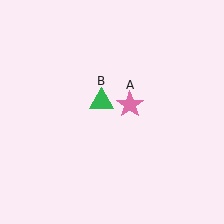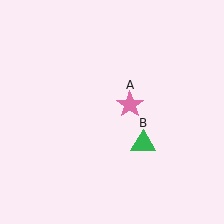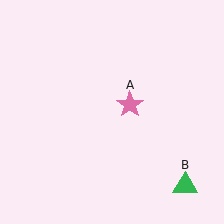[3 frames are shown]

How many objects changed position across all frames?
1 object changed position: green triangle (object B).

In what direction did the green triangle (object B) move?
The green triangle (object B) moved down and to the right.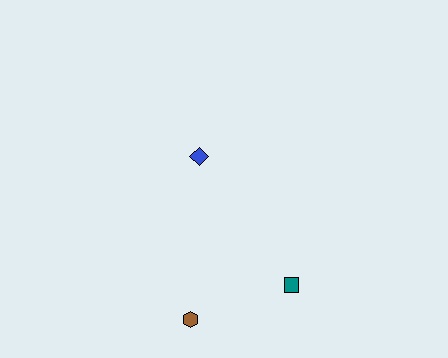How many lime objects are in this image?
There are no lime objects.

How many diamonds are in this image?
There is 1 diamond.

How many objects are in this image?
There are 3 objects.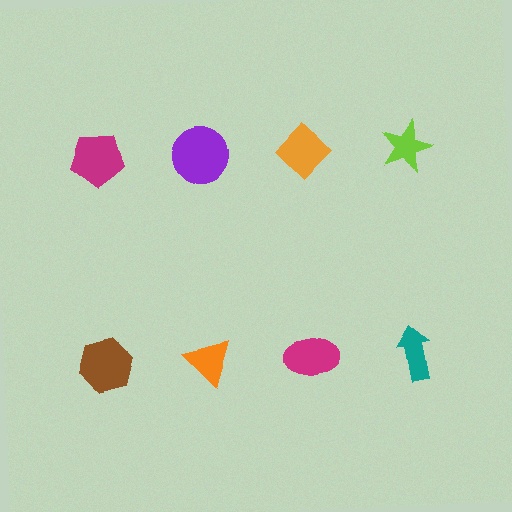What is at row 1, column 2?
A purple circle.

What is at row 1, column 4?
A lime star.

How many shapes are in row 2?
4 shapes.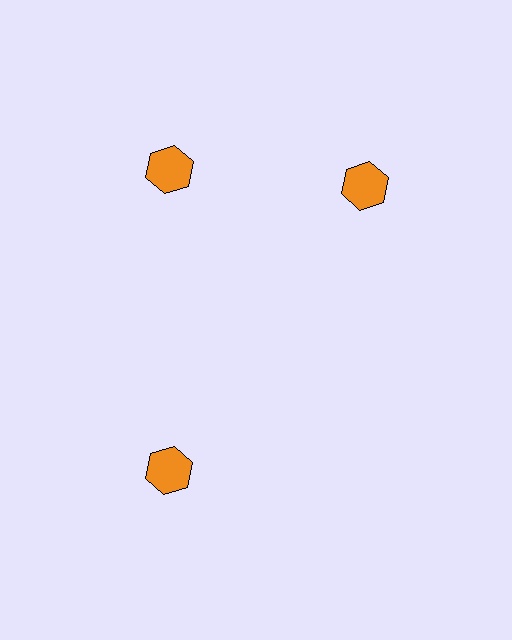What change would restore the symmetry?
The symmetry would be restored by rotating it back into even spacing with its neighbors so that all 3 hexagons sit at equal angles and equal distance from the center.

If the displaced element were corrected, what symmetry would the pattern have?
It would have 3-fold rotational symmetry — the pattern would map onto itself every 120 degrees.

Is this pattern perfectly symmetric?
No. The 3 orange hexagons are arranged in a ring, but one element near the 3 o'clock position is rotated out of alignment along the ring, breaking the 3-fold rotational symmetry.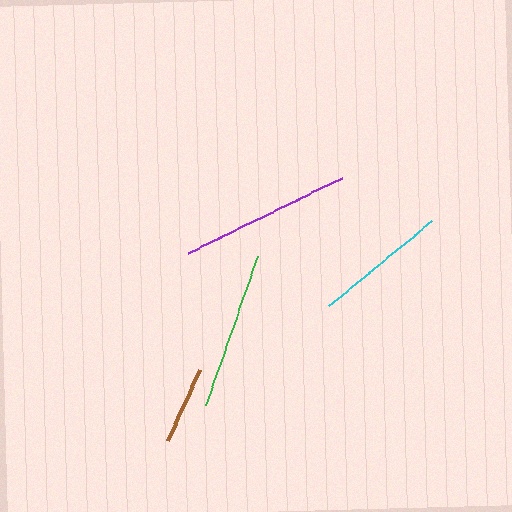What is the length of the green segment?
The green segment is approximately 158 pixels long.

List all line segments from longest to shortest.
From longest to shortest: purple, green, cyan, brown.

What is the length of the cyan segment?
The cyan segment is approximately 134 pixels long.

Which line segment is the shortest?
The brown line is the shortest at approximately 79 pixels.